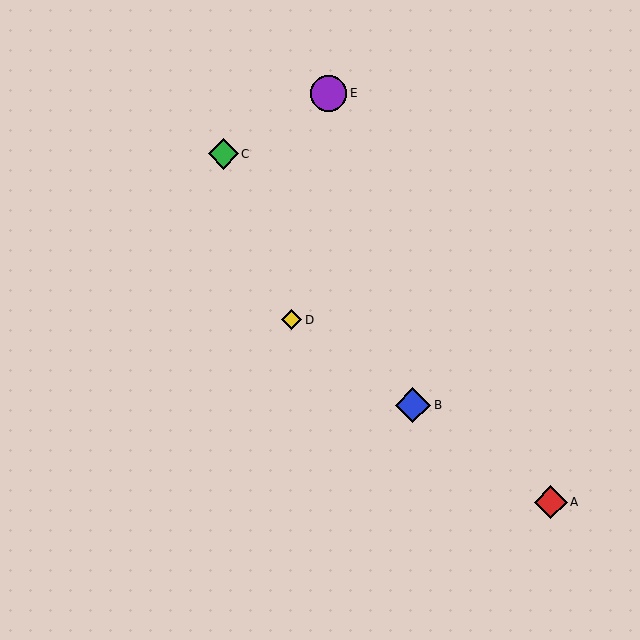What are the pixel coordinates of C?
Object C is at (223, 154).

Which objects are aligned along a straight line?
Objects A, B, D are aligned along a straight line.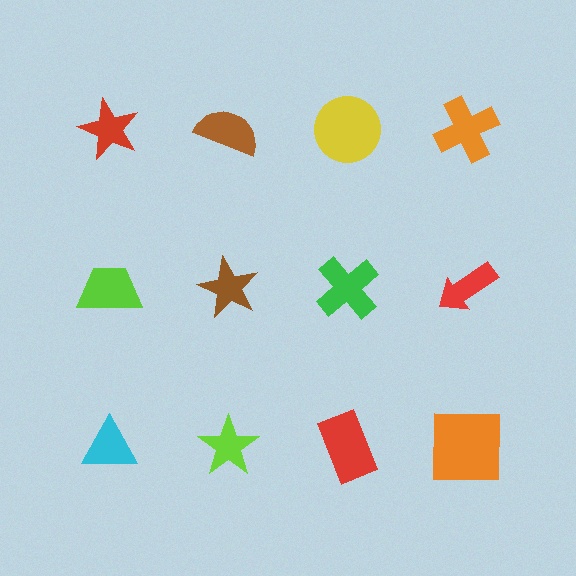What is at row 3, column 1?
A cyan triangle.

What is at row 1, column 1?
A red star.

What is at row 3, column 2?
A lime star.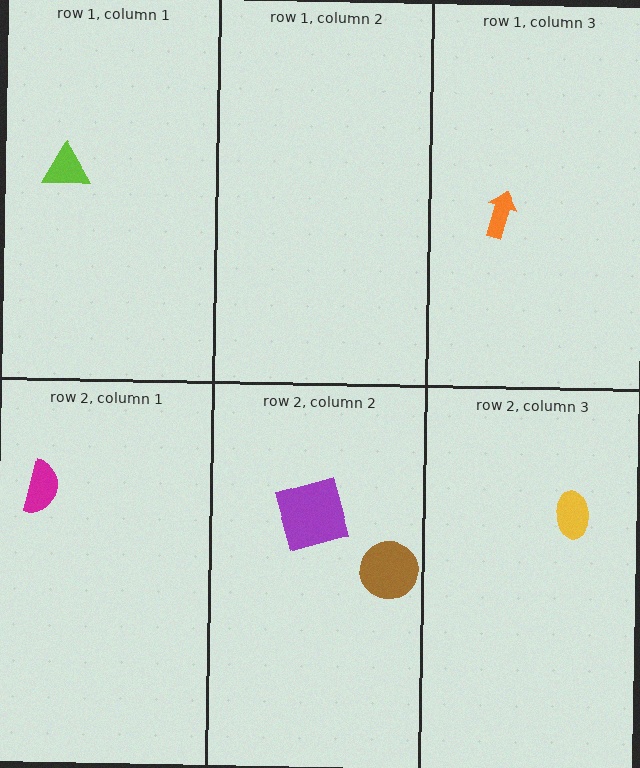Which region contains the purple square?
The row 2, column 2 region.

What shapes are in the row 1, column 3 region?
The orange arrow.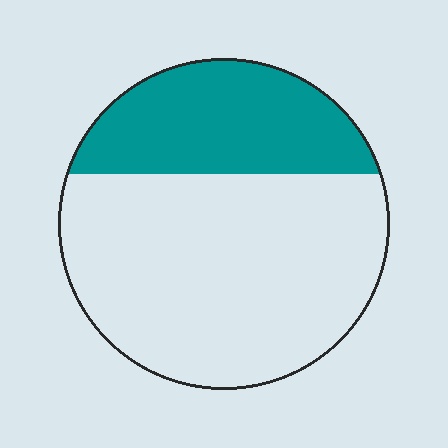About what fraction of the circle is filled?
About one third (1/3).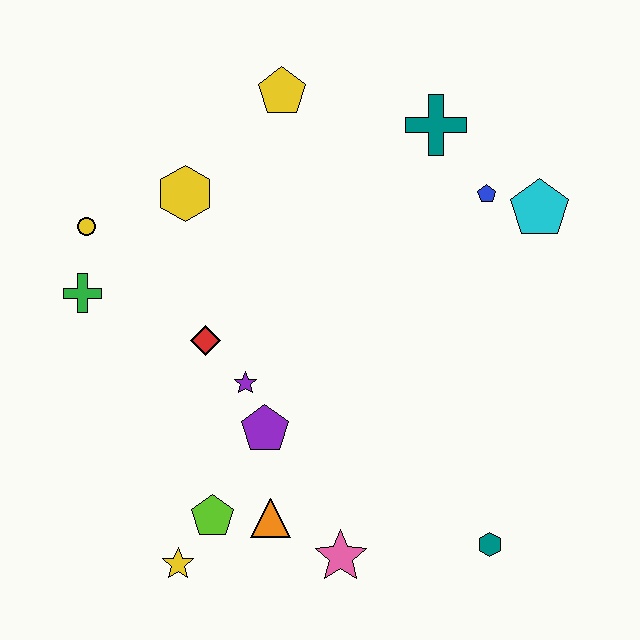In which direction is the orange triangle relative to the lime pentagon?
The orange triangle is to the right of the lime pentagon.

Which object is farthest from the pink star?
The yellow pentagon is farthest from the pink star.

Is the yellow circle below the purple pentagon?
No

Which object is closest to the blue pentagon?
The cyan pentagon is closest to the blue pentagon.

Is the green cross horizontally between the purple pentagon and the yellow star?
No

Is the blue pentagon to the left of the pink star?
No